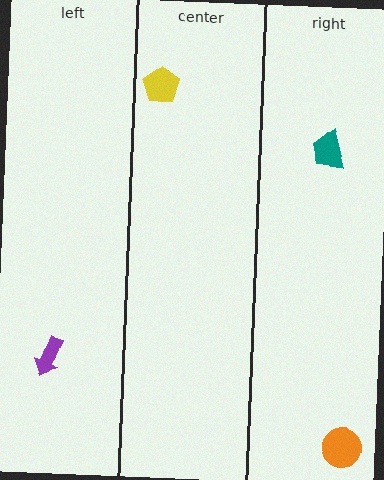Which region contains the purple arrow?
The left region.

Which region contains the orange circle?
The right region.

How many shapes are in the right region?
2.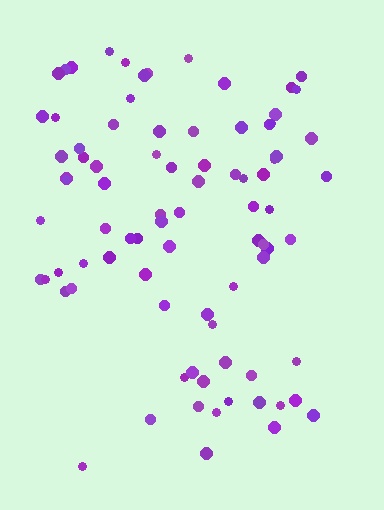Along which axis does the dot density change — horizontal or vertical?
Vertical.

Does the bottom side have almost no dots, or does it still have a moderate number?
Still a moderate number, just noticeably fewer than the top.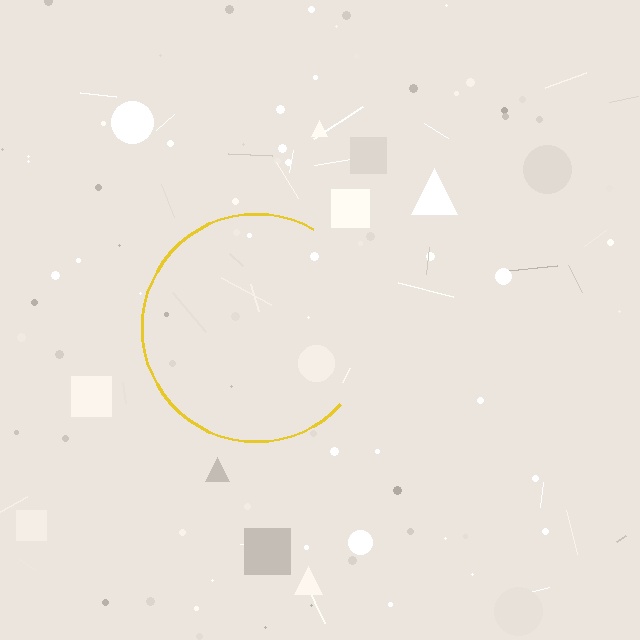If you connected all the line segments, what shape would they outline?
They would outline a circle.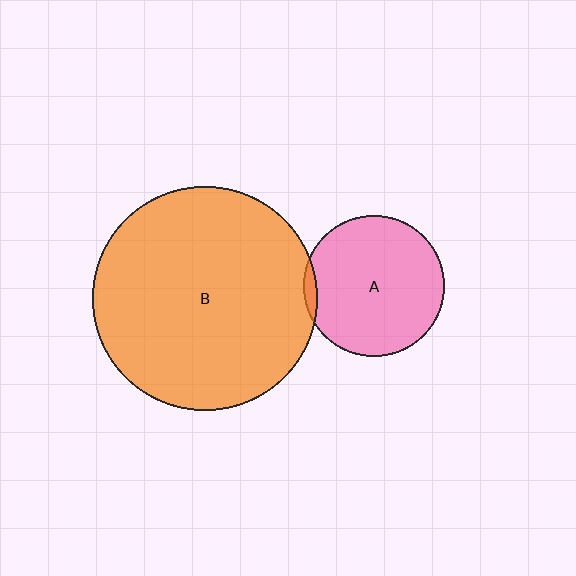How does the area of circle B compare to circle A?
Approximately 2.5 times.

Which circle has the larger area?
Circle B (orange).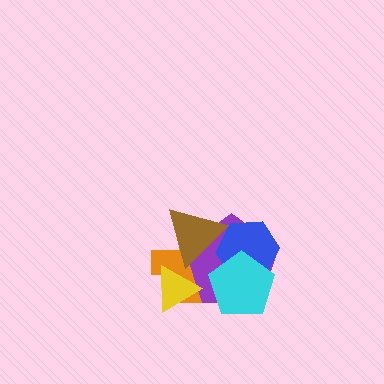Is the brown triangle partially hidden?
Yes, it is partially covered by another shape.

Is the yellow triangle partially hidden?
No, no other shape covers it.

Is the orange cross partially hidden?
Yes, it is partially covered by another shape.